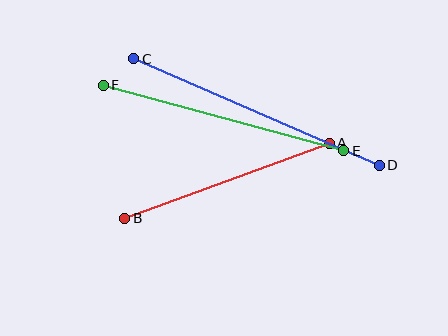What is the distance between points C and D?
The distance is approximately 268 pixels.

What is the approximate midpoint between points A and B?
The midpoint is at approximately (227, 181) pixels.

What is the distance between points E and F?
The distance is approximately 249 pixels.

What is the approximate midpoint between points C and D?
The midpoint is at approximately (256, 112) pixels.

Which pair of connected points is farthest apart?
Points C and D are farthest apart.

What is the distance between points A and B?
The distance is approximately 218 pixels.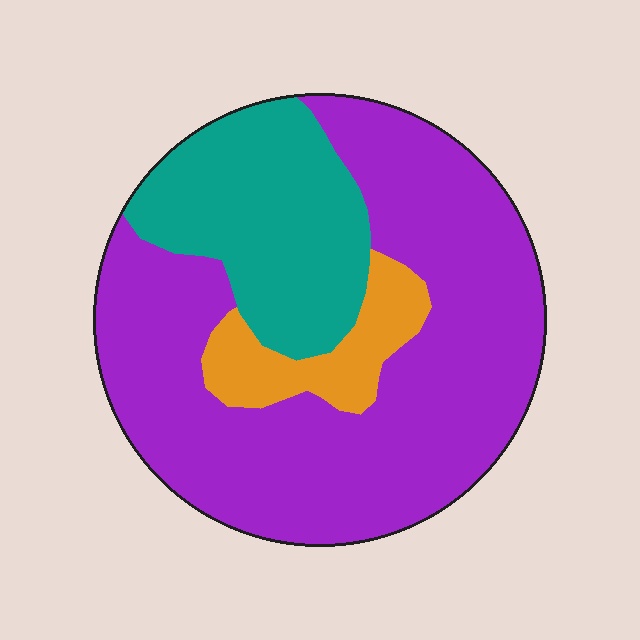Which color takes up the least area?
Orange, at roughly 10%.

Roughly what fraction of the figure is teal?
Teal covers 25% of the figure.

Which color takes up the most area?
Purple, at roughly 65%.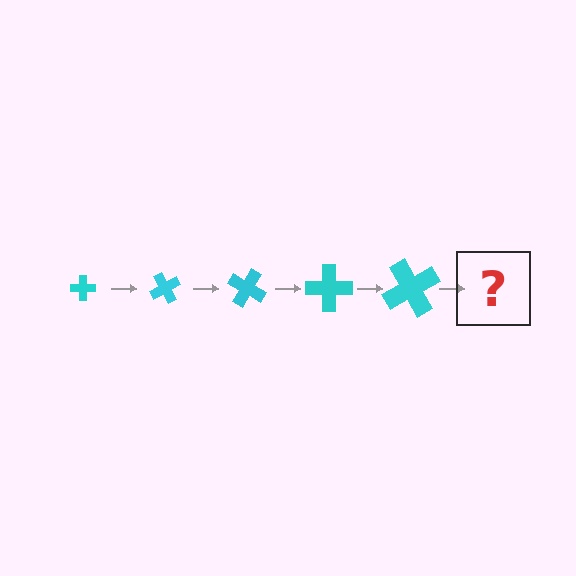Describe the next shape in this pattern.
It should be a cross, larger than the previous one and rotated 300 degrees from the start.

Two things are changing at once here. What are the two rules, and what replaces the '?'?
The two rules are that the cross grows larger each step and it rotates 60 degrees each step. The '?' should be a cross, larger than the previous one and rotated 300 degrees from the start.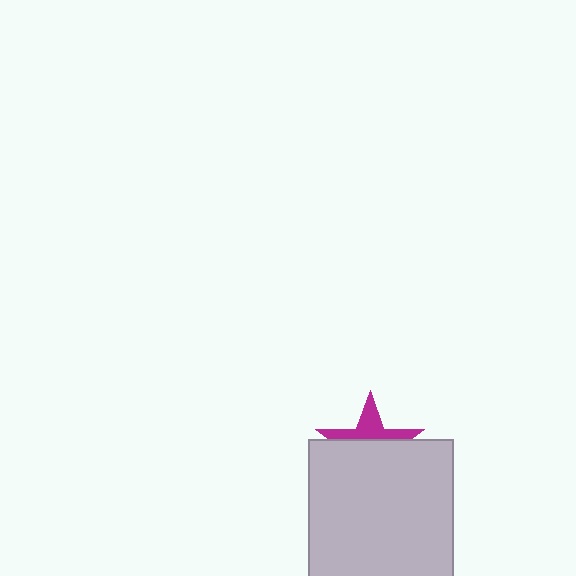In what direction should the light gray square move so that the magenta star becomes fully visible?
The light gray square should move down. That is the shortest direction to clear the overlap and leave the magenta star fully visible.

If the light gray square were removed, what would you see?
You would see the complete magenta star.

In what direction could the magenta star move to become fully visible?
The magenta star could move up. That would shift it out from behind the light gray square entirely.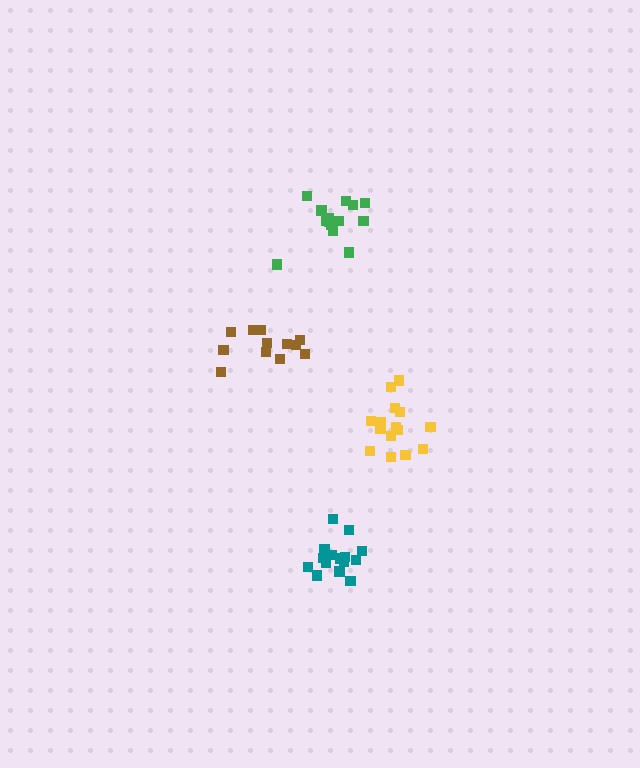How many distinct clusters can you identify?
There are 4 distinct clusters.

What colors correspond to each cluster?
The clusters are colored: teal, brown, green, yellow.